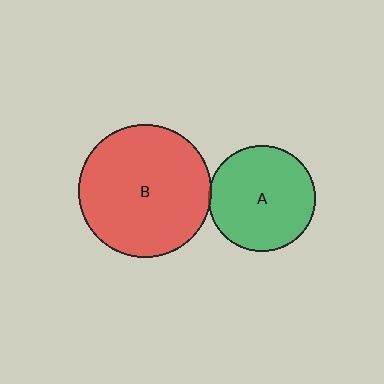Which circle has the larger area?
Circle B (red).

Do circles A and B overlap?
Yes.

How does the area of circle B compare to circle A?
Approximately 1.6 times.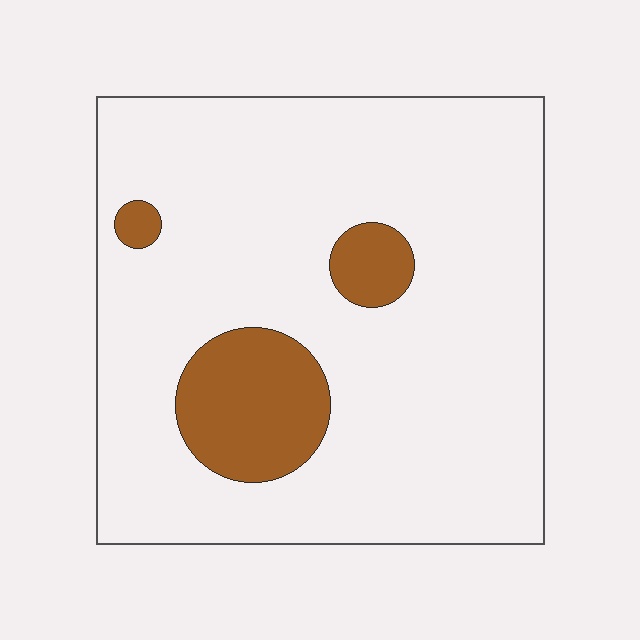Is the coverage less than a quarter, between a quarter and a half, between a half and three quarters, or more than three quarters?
Less than a quarter.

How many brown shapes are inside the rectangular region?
3.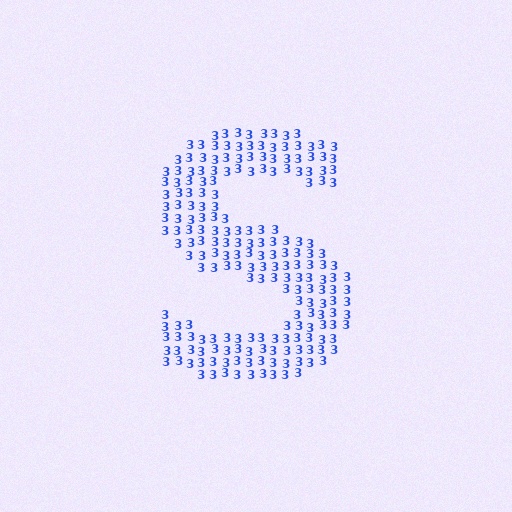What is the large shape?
The large shape is the letter S.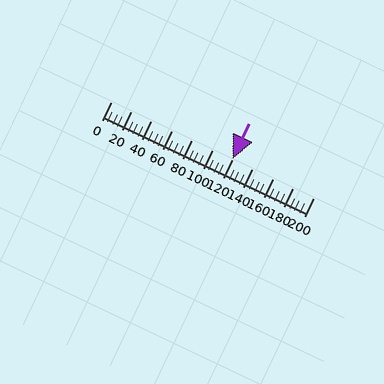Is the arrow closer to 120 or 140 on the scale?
The arrow is closer to 120.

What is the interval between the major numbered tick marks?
The major tick marks are spaced 20 units apart.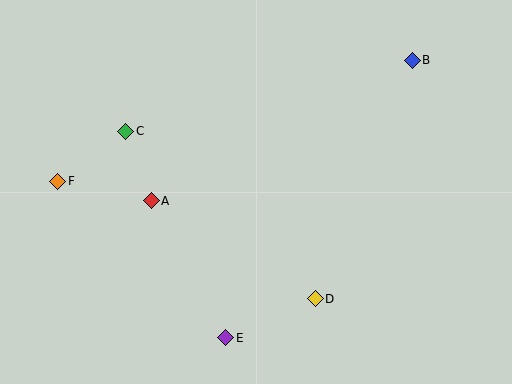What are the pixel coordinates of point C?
Point C is at (126, 131).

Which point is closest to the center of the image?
Point A at (151, 201) is closest to the center.